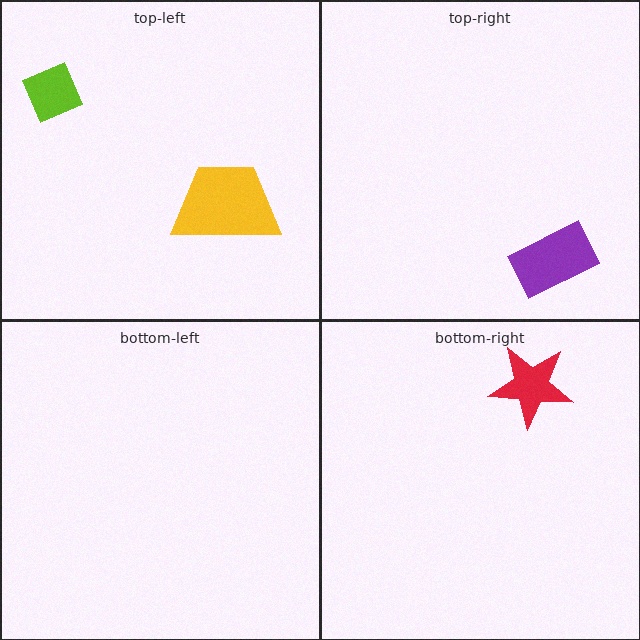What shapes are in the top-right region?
The purple rectangle.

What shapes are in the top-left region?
The lime diamond, the yellow trapezoid.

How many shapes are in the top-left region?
2.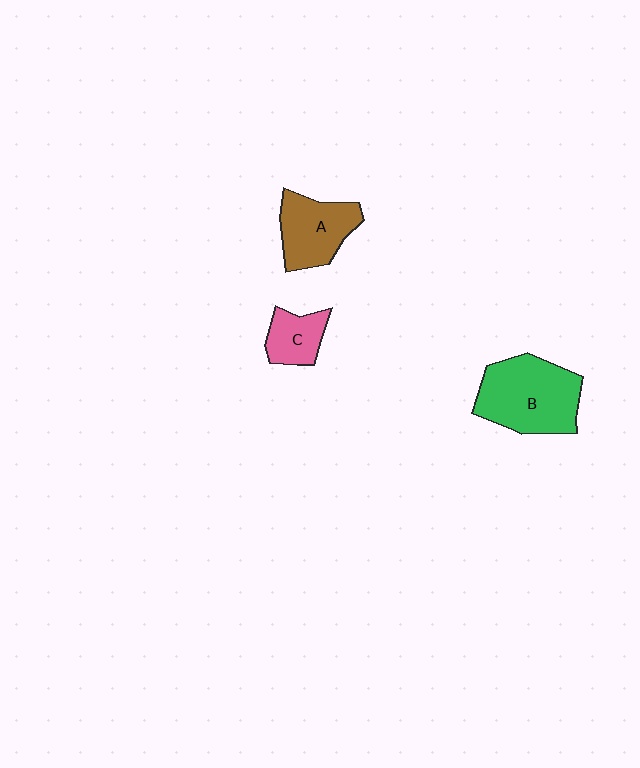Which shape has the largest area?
Shape B (green).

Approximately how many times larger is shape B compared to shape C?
Approximately 2.4 times.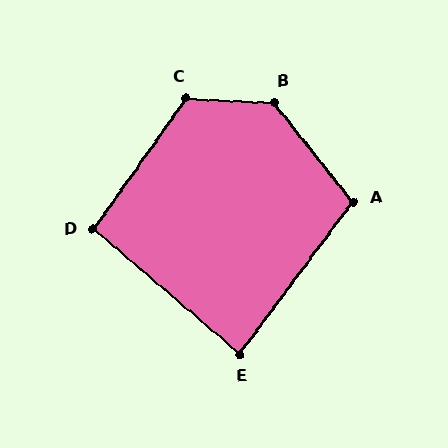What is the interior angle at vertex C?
Approximately 123 degrees (obtuse).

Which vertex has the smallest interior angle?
E, at approximately 86 degrees.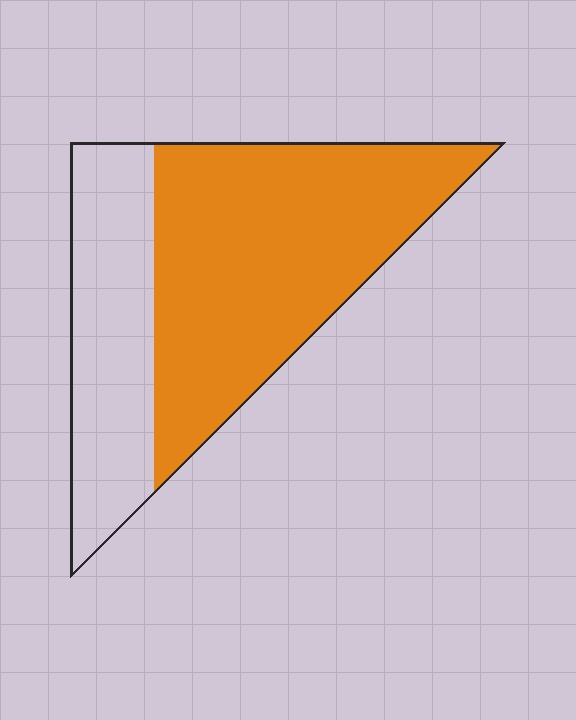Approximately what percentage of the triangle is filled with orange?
Approximately 65%.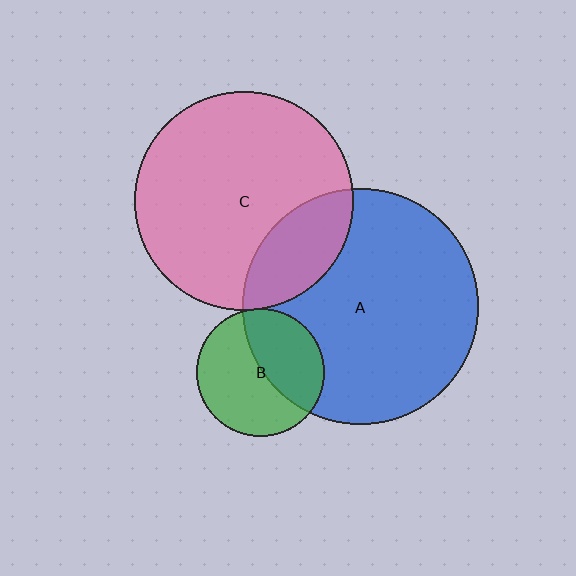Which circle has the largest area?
Circle A (blue).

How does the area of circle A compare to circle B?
Approximately 3.4 times.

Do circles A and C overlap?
Yes.